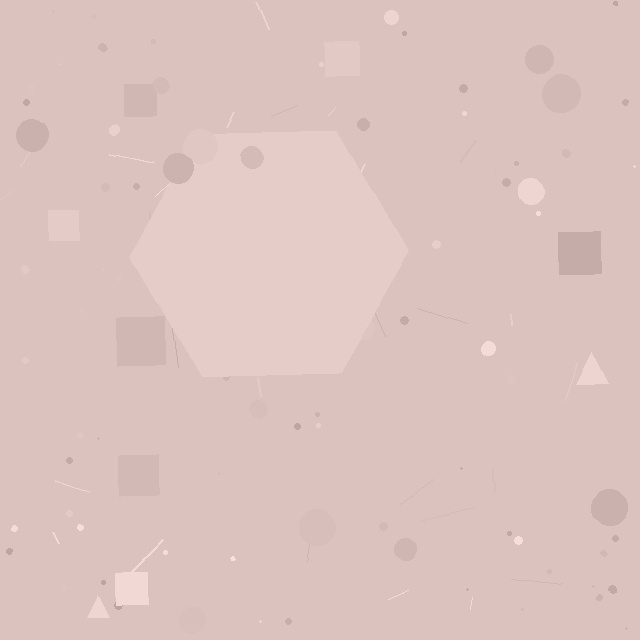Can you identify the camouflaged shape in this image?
The camouflaged shape is a hexagon.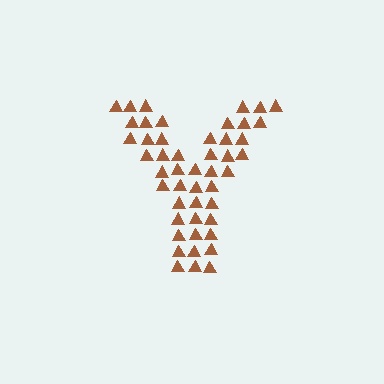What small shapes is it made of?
It is made of small triangles.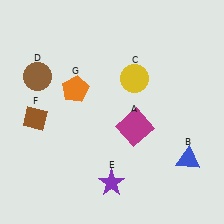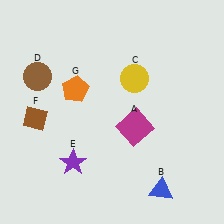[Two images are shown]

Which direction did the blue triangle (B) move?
The blue triangle (B) moved down.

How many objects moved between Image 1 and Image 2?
2 objects moved between the two images.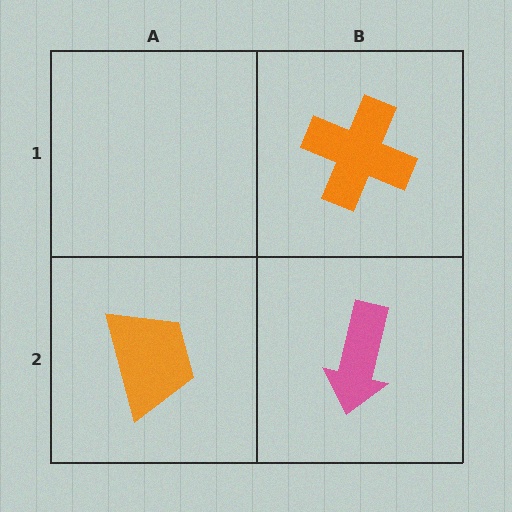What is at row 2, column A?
An orange trapezoid.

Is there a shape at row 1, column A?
No, that cell is empty.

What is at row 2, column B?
A pink arrow.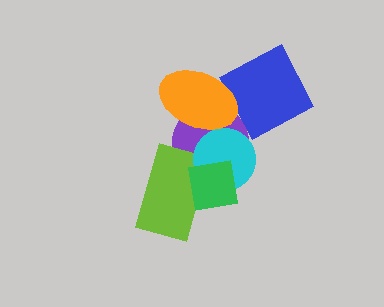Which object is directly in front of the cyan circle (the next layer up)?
The green square is directly in front of the cyan circle.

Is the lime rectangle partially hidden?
Yes, it is partially covered by another shape.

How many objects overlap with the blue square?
0 objects overlap with the blue square.